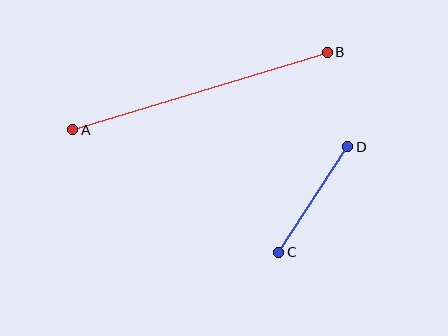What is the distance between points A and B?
The distance is approximately 266 pixels.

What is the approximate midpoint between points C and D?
The midpoint is at approximately (313, 199) pixels.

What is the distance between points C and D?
The distance is approximately 126 pixels.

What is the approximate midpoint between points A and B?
The midpoint is at approximately (200, 91) pixels.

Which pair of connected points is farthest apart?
Points A and B are farthest apart.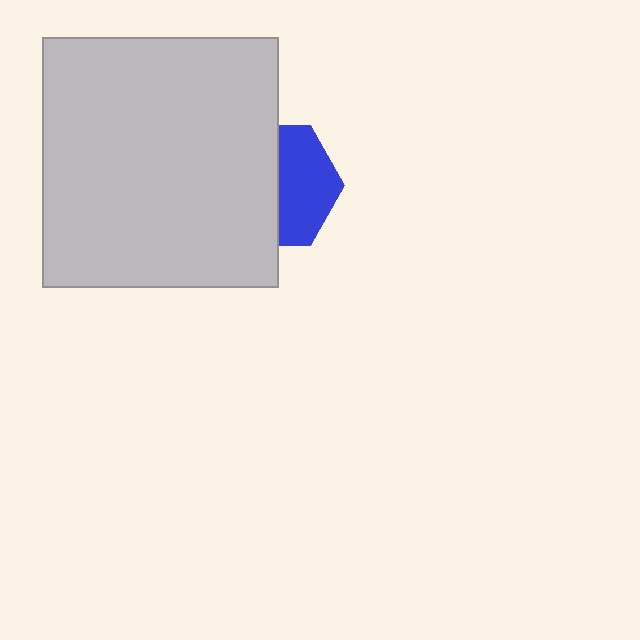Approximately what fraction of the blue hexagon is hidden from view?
Roughly 54% of the blue hexagon is hidden behind the light gray rectangle.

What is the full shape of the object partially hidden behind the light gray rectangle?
The partially hidden object is a blue hexagon.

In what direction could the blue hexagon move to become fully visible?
The blue hexagon could move right. That would shift it out from behind the light gray rectangle entirely.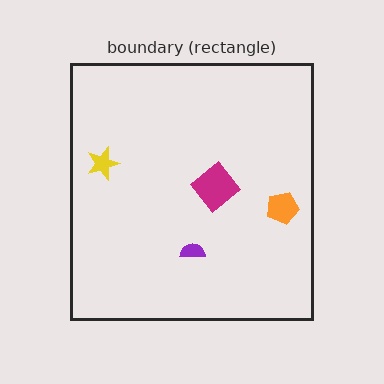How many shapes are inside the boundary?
4 inside, 0 outside.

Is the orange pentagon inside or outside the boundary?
Inside.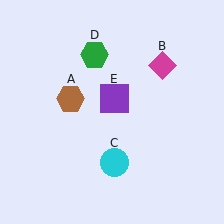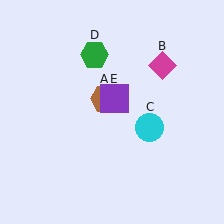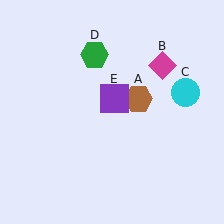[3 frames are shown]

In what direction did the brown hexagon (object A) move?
The brown hexagon (object A) moved right.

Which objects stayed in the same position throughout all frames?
Magenta diamond (object B) and green hexagon (object D) and purple square (object E) remained stationary.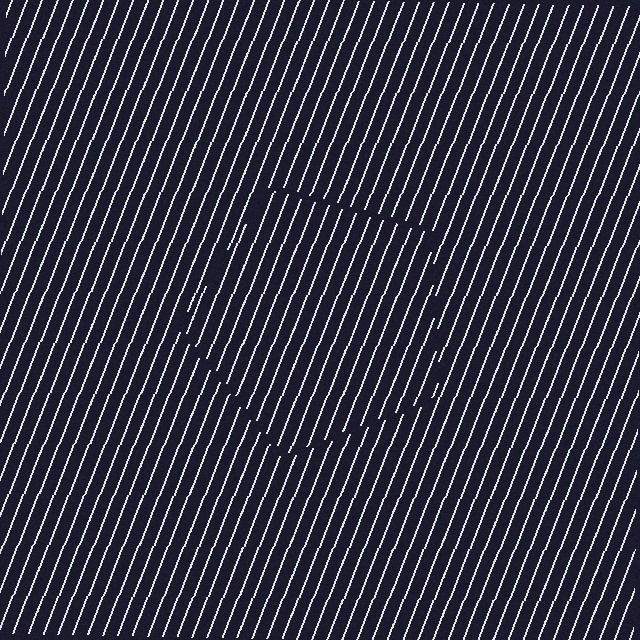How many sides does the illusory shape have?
5 sides — the line-ends trace a pentagon.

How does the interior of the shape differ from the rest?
The interior of the shape contains the same grating, shifted by half a period — the contour is defined by the phase discontinuity where line-ends from the inner and outer gratings abut.